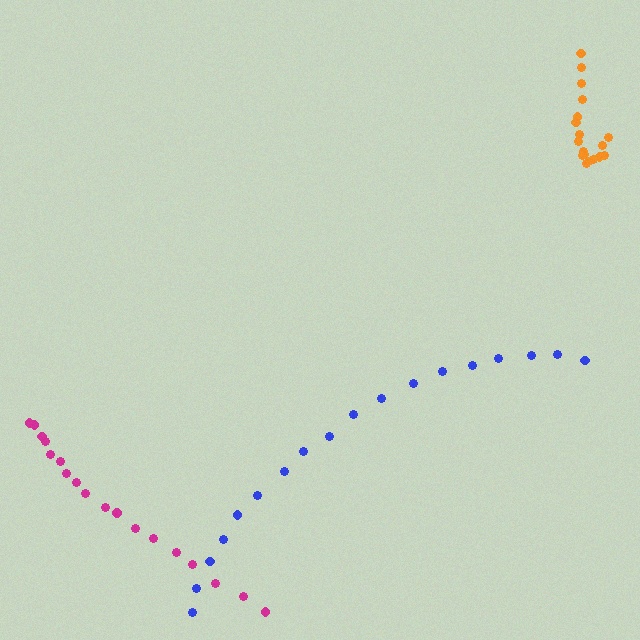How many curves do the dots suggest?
There are 3 distinct paths.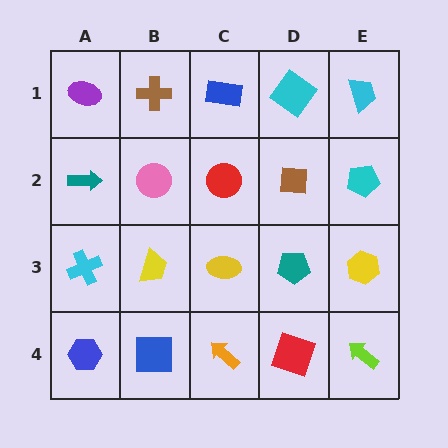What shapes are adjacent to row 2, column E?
A cyan trapezoid (row 1, column E), a yellow hexagon (row 3, column E), a brown square (row 2, column D).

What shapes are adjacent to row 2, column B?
A brown cross (row 1, column B), a yellow trapezoid (row 3, column B), a teal arrow (row 2, column A), a red circle (row 2, column C).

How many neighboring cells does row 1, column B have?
3.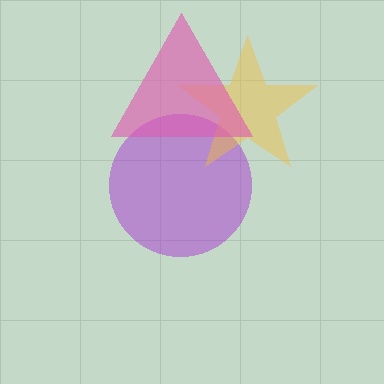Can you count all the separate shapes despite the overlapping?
Yes, there are 3 separate shapes.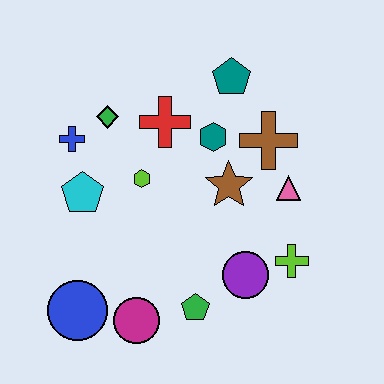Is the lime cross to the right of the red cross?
Yes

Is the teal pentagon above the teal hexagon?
Yes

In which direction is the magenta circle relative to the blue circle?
The magenta circle is to the right of the blue circle.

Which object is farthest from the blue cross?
The lime cross is farthest from the blue cross.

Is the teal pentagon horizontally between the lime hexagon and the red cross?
No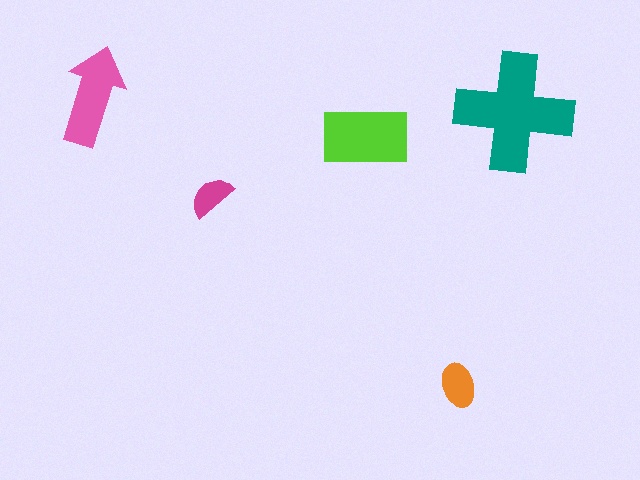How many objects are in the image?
There are 5 objects in the image.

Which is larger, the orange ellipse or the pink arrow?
The pink arrow.